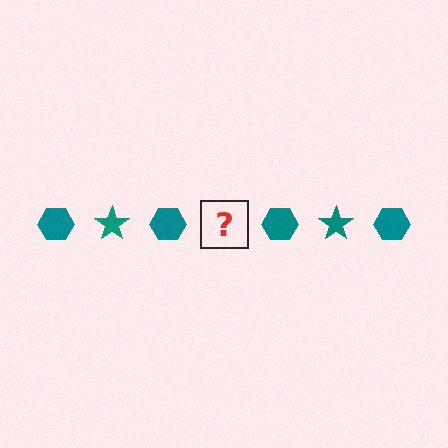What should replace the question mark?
The question mark should be replaced with a teal star.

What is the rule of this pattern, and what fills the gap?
The rule is that the pattern cycles through hexagon, star shapes in teal. The gap should be filled with a teal star.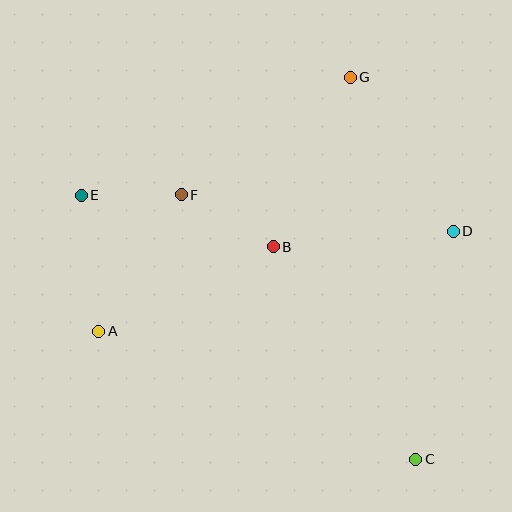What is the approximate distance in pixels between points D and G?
The distance between D and G is approximately 185 pixels.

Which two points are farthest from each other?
Points C and E are farthest from each other.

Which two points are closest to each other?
Points E and F are closest to each other.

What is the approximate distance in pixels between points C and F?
The distance between C and F is approximately 353 pixels.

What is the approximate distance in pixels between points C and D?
The distance between C and D is approximately 231 pixels.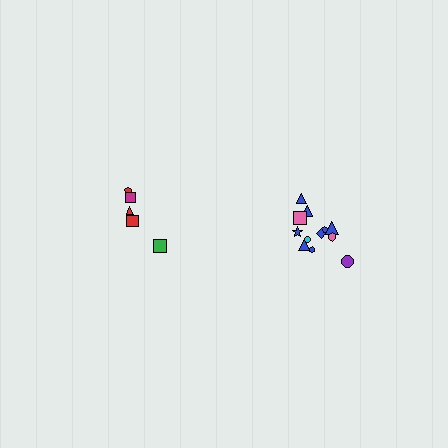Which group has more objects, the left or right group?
The right group.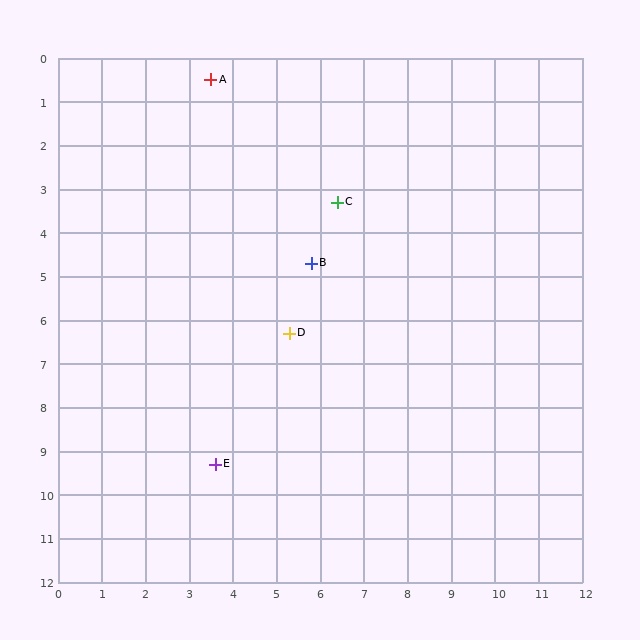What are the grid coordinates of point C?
Point C is at approximately (6.4, 3.3).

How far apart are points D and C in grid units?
Points D and C are about 3.2 grid units apart.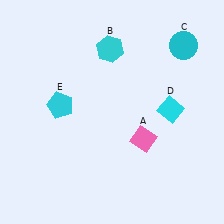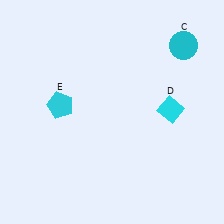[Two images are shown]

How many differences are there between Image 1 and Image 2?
There are 2 differences between the two images.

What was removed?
The pink diamond (A), the cyan hexagon (B) were removed in Image 2.